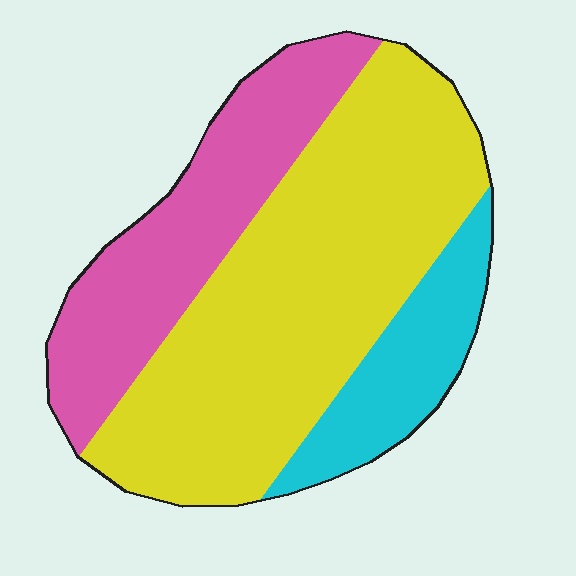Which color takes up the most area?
Yellow, at roughly 55%.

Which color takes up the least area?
Cyan, at roughly 15%.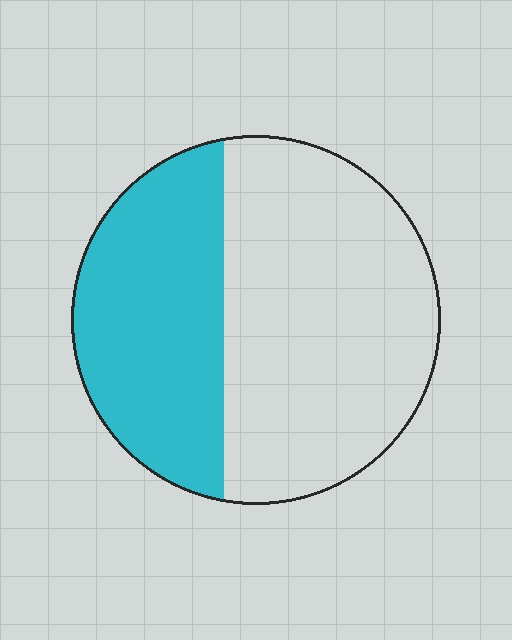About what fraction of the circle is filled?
About two fifths (2/5).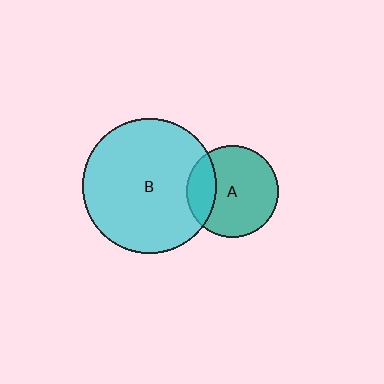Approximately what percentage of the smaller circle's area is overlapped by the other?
Approximately 25%.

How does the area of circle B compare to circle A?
Approximately 2.2 times.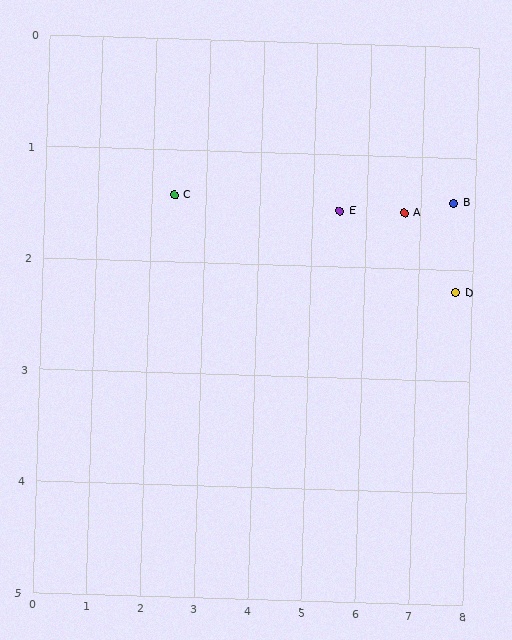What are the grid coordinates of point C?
Point C is at approximately (2.4, 1.4).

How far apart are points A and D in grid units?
Points A and D are about 1.2 grid units apart.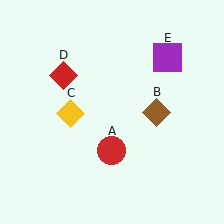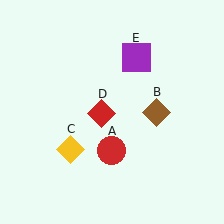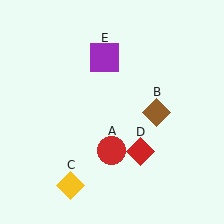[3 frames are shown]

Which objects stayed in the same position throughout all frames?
Red circle (object A) and brown diamond (object B) remained stationary.